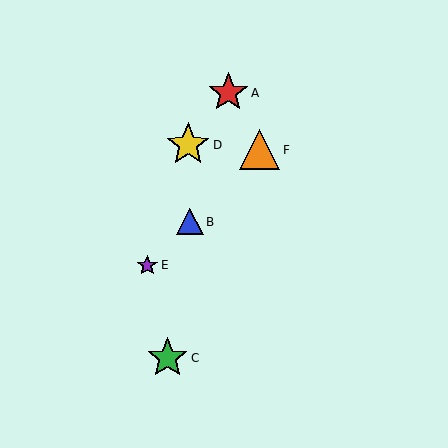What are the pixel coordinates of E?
Object E is at (147, 265).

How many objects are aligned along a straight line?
3 objects (B, E, F) are aligned along a straight line.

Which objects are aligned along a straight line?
Objects B, E, F are aligned along a straight line.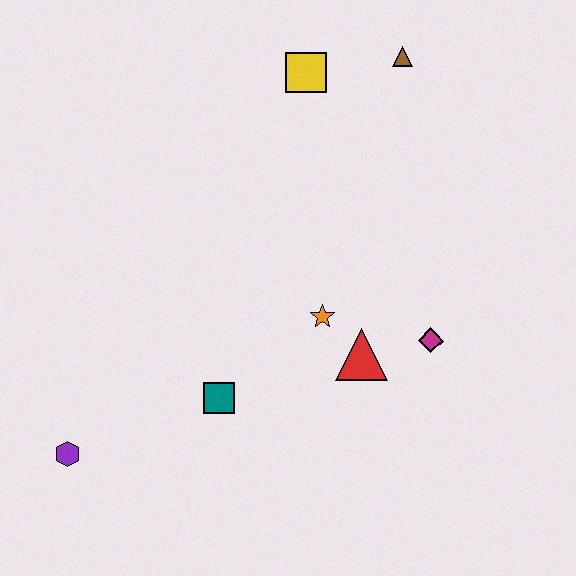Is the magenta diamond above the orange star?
No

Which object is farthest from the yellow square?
The purple hexagon is farthest from the yellow square.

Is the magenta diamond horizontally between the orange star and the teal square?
No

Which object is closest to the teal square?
The orange star is closest to the teal square.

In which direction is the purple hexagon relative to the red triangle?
The purple hexagon is to the left of the red triangle.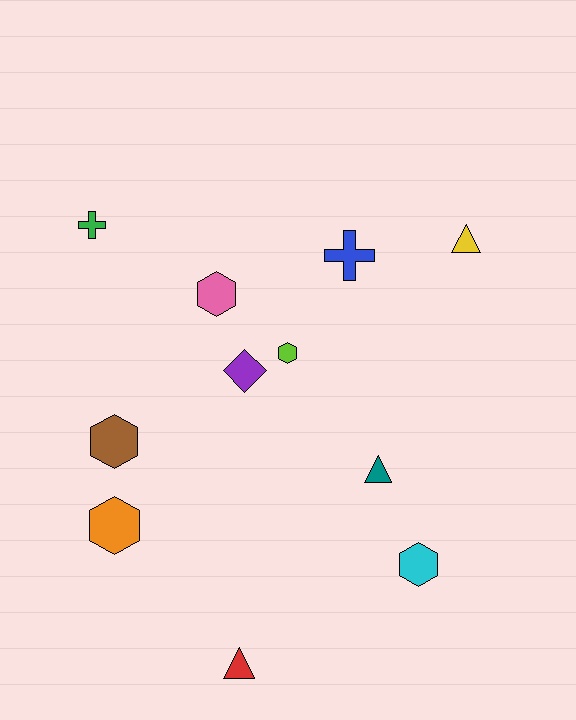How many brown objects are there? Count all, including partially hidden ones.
There is 1 brown object.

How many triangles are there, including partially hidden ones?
There are 3 triangles.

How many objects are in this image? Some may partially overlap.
There are 11 objects.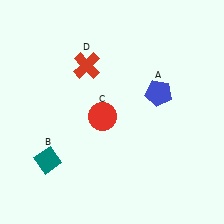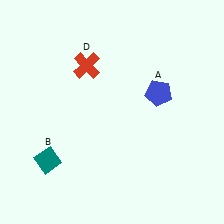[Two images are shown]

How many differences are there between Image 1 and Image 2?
There is 1 difference between the two images.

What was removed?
The red circle (C) was removed in Image 2.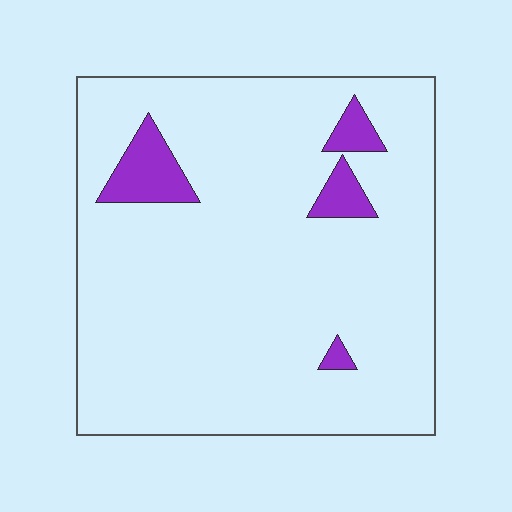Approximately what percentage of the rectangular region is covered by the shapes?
Approximately 10%.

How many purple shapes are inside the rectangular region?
4.